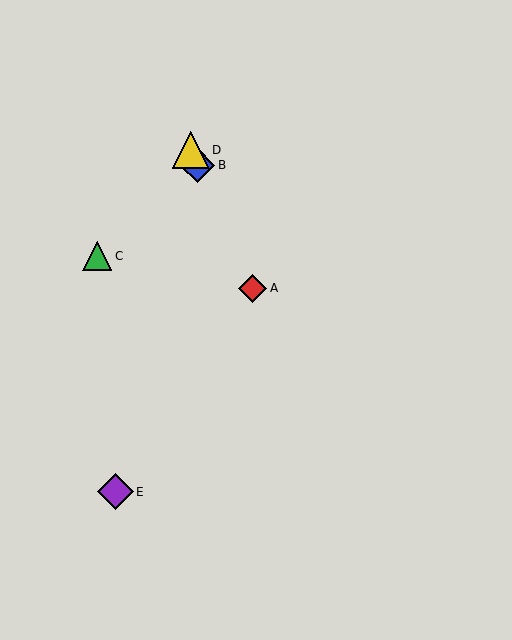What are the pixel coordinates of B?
Object B is at (197, 165).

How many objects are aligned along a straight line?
3 objects (A, B, D) are aligned along a straight line.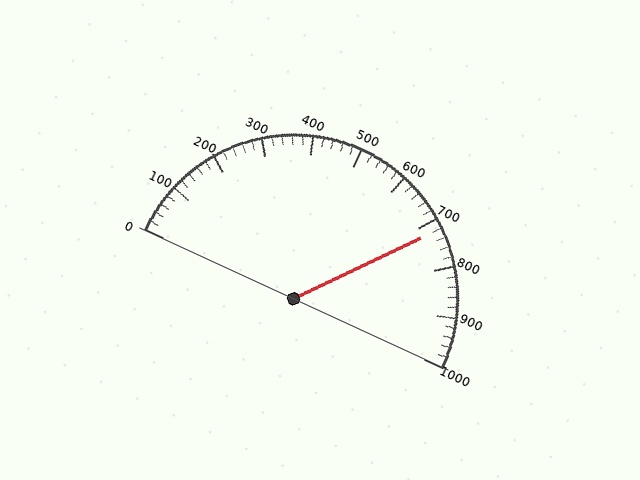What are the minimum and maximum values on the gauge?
The gauge ranges from 0 to 1000.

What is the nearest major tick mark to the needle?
The nearest major tick mark is 700.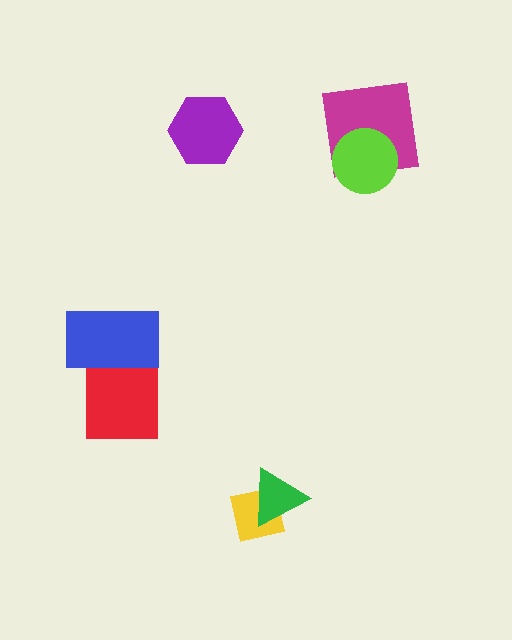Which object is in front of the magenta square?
The lime circle is in front of the magenta square.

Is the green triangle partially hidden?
No, no other shape covers it.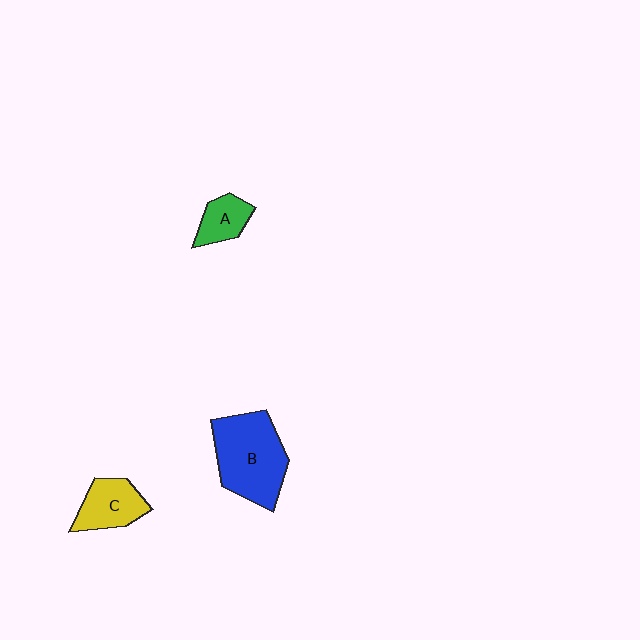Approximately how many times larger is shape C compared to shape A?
Approximately 1.4 times.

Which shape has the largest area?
Shape B (blue).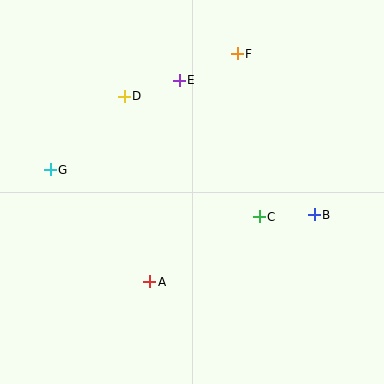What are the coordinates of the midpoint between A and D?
The midpoint between A and D is at (137, 189).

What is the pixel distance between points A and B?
The distance between A and B is 178 pixels.